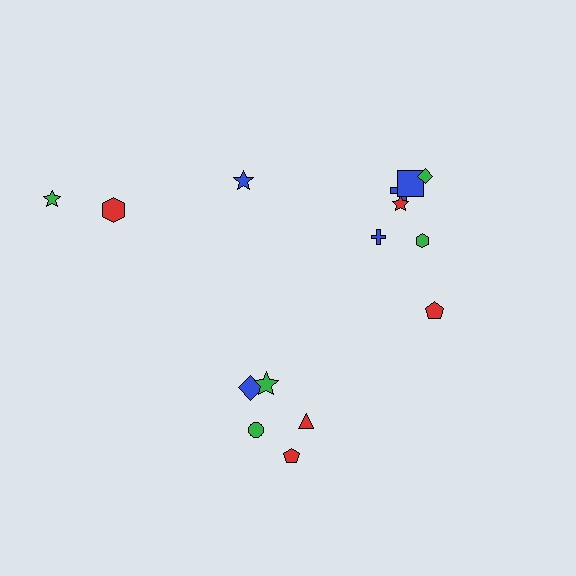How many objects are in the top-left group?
There are 3 objects.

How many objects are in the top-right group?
There are 7 objects.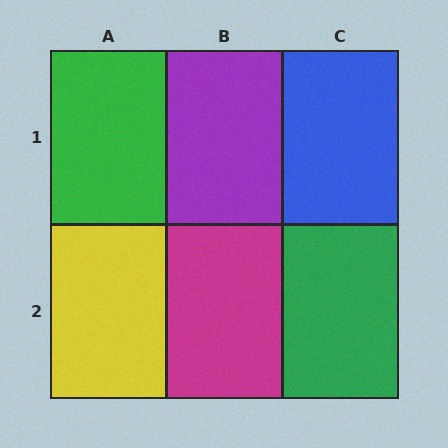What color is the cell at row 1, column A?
Green.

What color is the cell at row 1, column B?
Purple.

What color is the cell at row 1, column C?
Blue.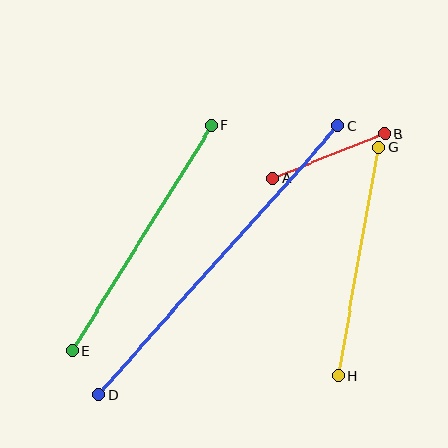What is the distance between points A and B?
The distance is approximately 121 pixels.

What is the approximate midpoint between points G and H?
The midpoint is at approximately (358, 262) pixels.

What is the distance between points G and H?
The distance is approximately 232 pixels.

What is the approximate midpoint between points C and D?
The midpoint is at approximately (218, 261) pixels.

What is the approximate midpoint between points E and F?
The midpoint is at approximately (142, 238) pixels.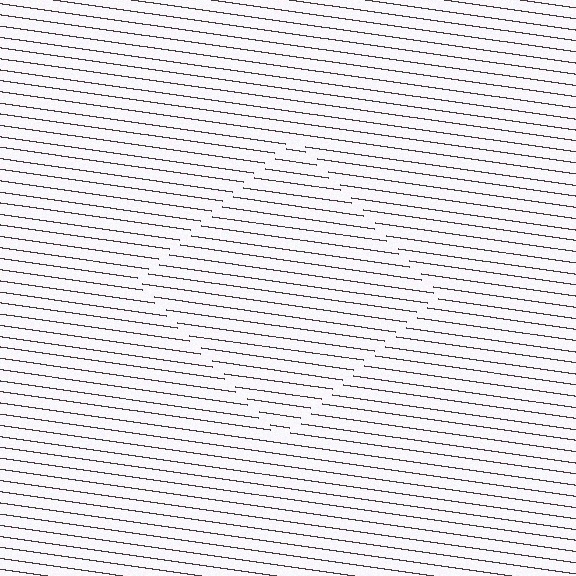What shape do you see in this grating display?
An illusory square. The interior of the shape contains the same grating, shifted by half a period — the contour is defined by the phase discontinuity where line-ends from the inner and outer gratings abut.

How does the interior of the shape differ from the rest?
The interior of the shape contains the same grating, shifted by half a period — the contour is defined by the phase discontinuity where line-ends from the inner and outer gratings abut.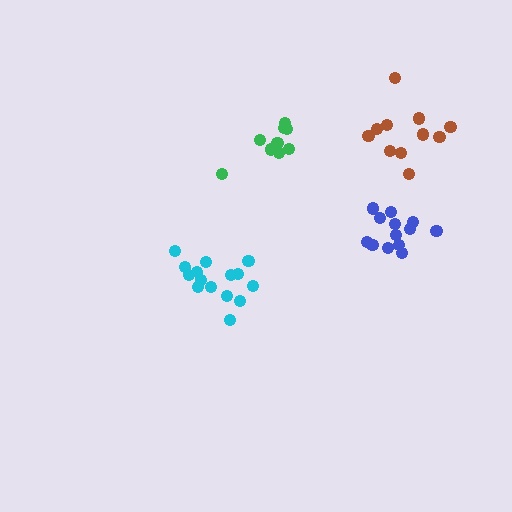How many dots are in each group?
Group 1: 10 dots, Group 2: 11 dots, Group 3: 13 dots, Group 4: 15 dots (49 total).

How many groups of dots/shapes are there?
There are 4 groups.